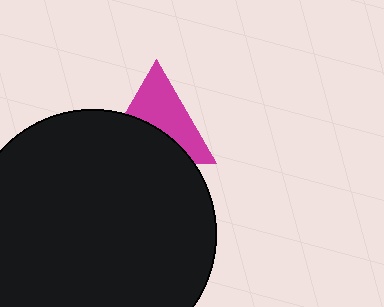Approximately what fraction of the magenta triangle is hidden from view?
Roughly 46% of the magenta triangle is hidden behind the black circle.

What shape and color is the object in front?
The object in front is a black circle.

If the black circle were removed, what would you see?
You would see the complete magenta triangle.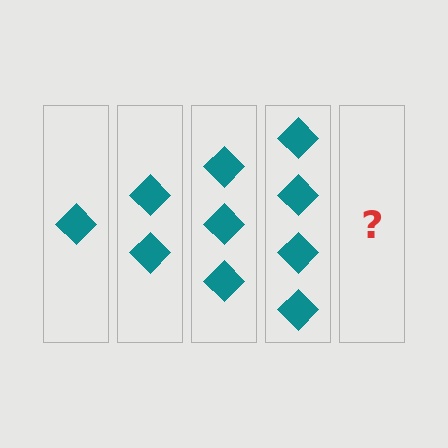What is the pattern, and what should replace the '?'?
The pattern is that each step adds one more diamond. The '?' should be 5 diamonds.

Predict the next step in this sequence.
The next step is 5 diamonds.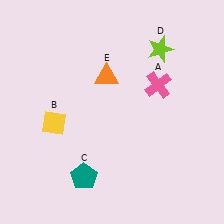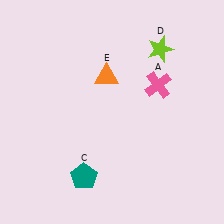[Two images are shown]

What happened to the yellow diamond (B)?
The yellow diamond (B) was removed in Image 2. It was in the bottom-left area of Image 1.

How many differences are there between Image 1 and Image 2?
There is 1 difference between the two images.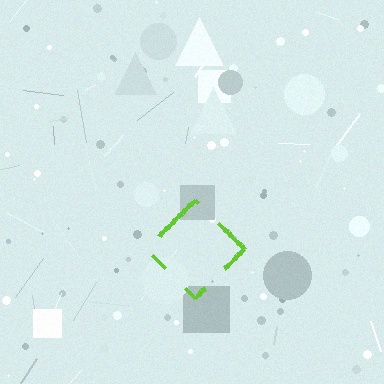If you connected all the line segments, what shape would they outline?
They would outline a diamond.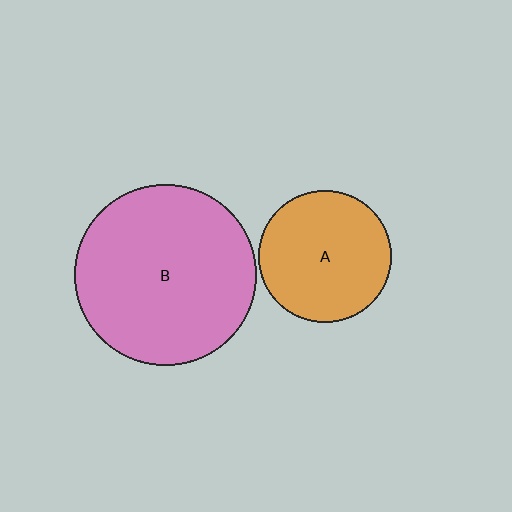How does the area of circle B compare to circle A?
Approximately 1.9 times.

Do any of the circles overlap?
No, none of the circles overlap.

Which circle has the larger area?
Circle B (pink).